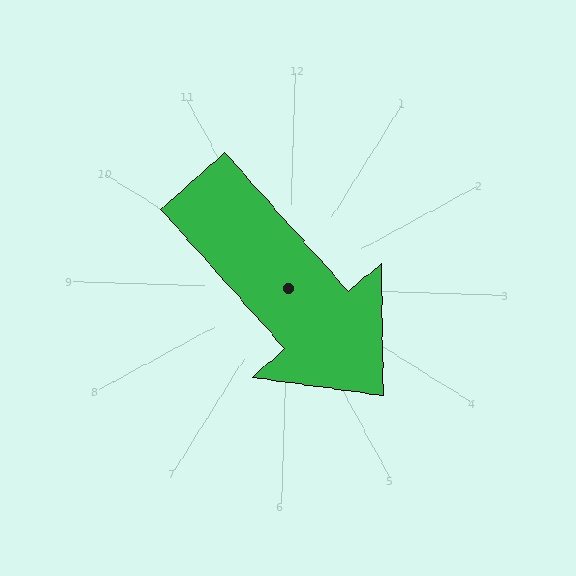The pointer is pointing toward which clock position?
Roughly 5 o'clock.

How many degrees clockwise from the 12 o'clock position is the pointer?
Approximately 137 degrees.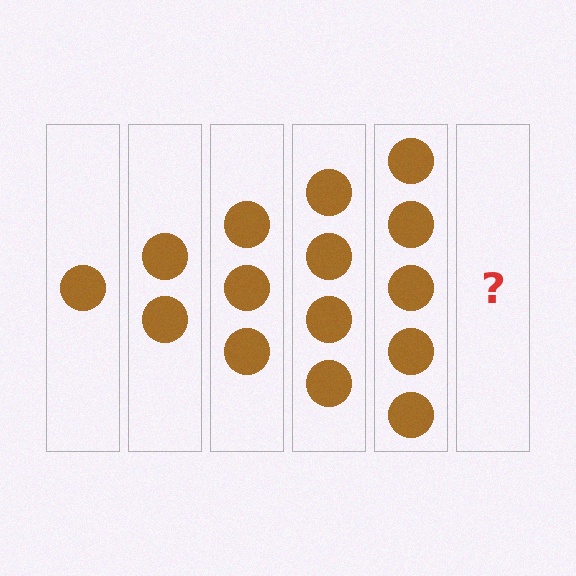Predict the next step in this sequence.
The next step is 6 circles.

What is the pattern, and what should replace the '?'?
The pattern is that each step adds one more circle. The '?' should be 6 circles.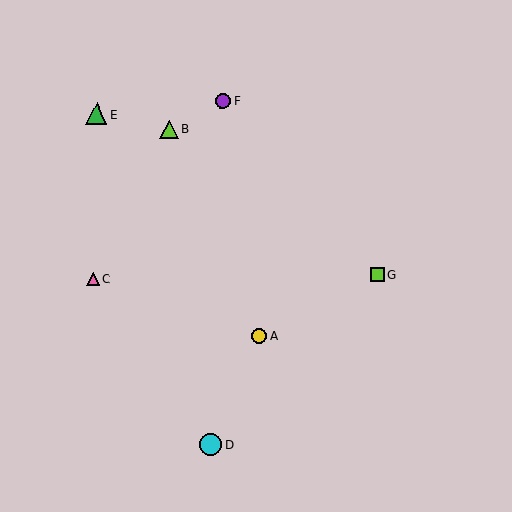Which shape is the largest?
The cyan circle (labeled D) is the largest.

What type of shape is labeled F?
Shape F is a purple circle.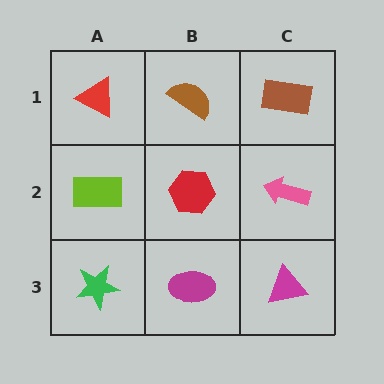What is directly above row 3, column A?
A lime rectangle.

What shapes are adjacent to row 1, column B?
A red hexagon (row 2, column B), a red triangle (row 1, column A), a brown rectangle (row 1, column C).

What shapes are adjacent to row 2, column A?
A red triangle (row 1, column A), a green star (row 3, column A), a red hexagon (row 2, column B).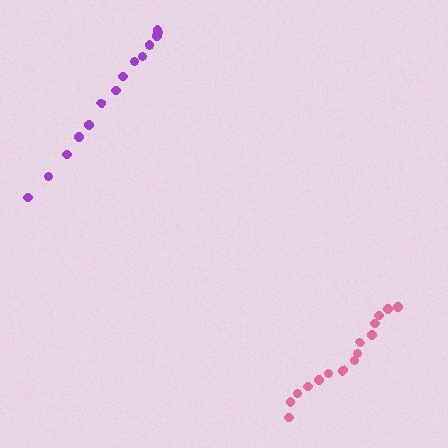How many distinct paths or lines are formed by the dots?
There are 2 distinct paths.